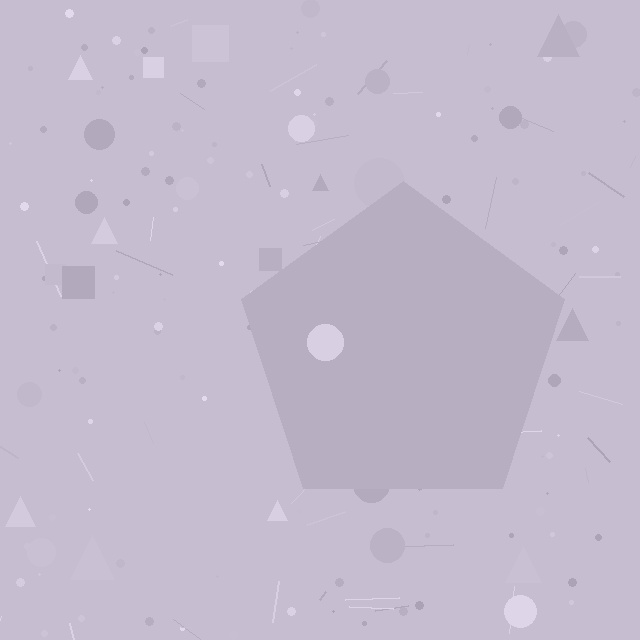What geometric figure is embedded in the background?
A pentagon is embedded in the background.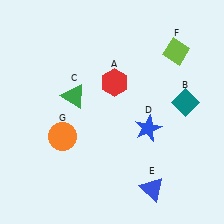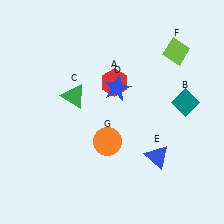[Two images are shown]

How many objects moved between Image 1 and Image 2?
3 objects moved between the two images.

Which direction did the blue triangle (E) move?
The blue triangle (E) moved up.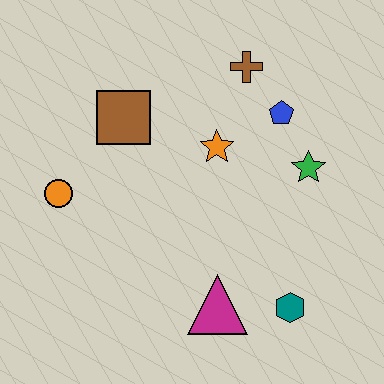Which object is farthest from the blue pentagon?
The orange circle is farthest from the blue pentagon.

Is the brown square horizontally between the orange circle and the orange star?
Yes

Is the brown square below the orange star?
No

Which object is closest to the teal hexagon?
The magenta triangle is closest to the teal hexagon.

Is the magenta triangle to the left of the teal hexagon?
Yes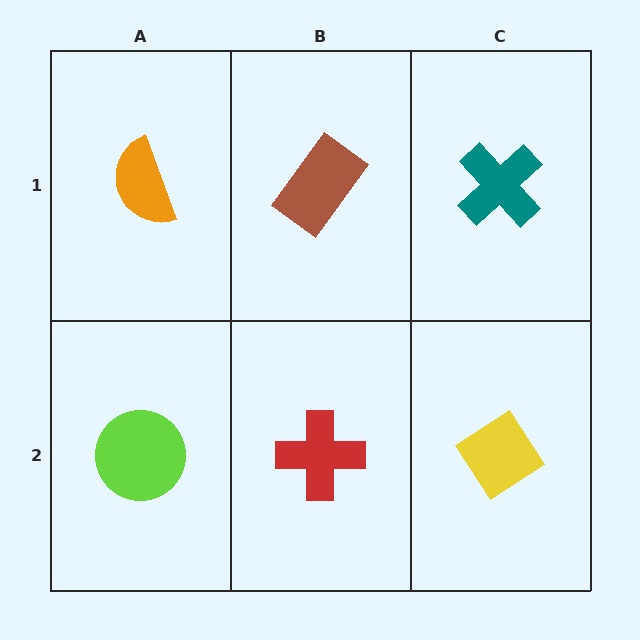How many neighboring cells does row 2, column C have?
2.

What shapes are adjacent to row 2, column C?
A teal cross (row 1, column C), a red cross (row 2, column B).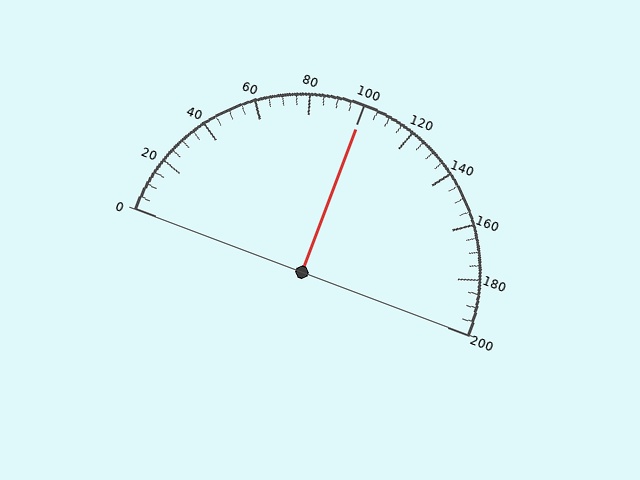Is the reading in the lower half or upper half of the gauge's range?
The reading is in the upper half of the range (0 to 200).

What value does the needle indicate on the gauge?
The needle indicates approximately 100.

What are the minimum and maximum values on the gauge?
The gauge ranges from 0 to 200.